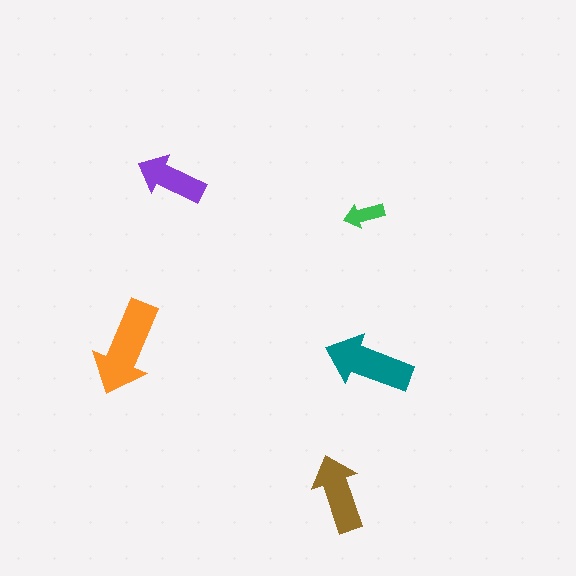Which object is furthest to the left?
The orange arrow is leftmost.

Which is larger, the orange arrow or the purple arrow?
The orange one.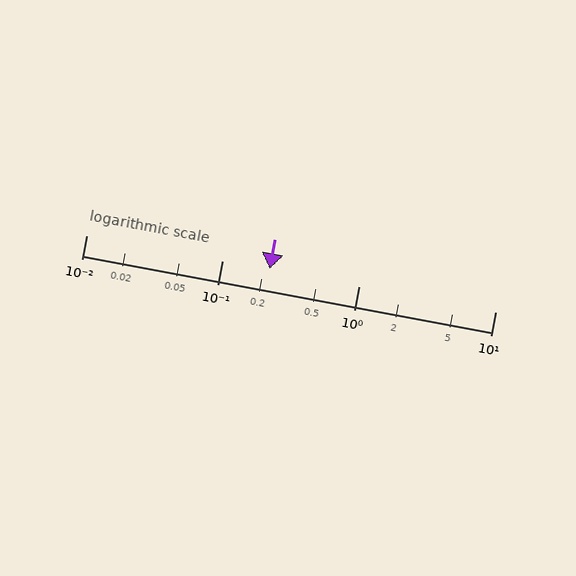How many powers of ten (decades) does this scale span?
The scale spans 3 decades, from 0.01 to 10.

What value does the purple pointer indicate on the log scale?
The pointer indicates approximately 0.22.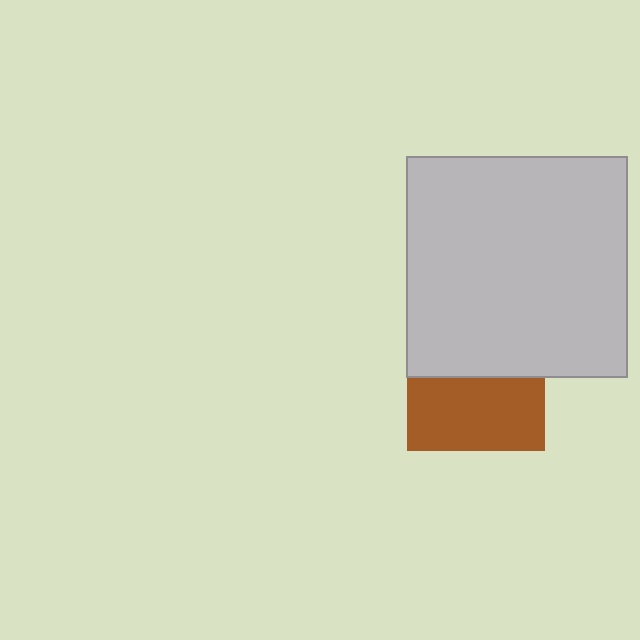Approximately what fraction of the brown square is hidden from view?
Roughly 46% of the brown square is hidden behind the light gray square.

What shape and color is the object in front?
The object in front is a light gray square.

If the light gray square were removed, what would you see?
You would see the complete brown square.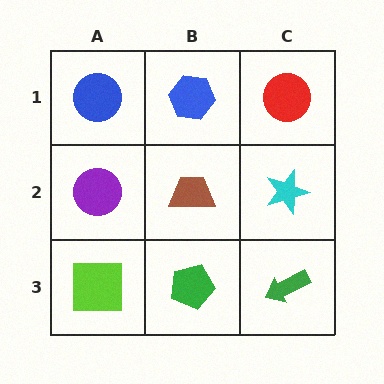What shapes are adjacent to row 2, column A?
A blue circle (row 1, column A), a lime square (row 3, column A), a brown trapezoid (row 2, column B).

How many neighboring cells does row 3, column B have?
3.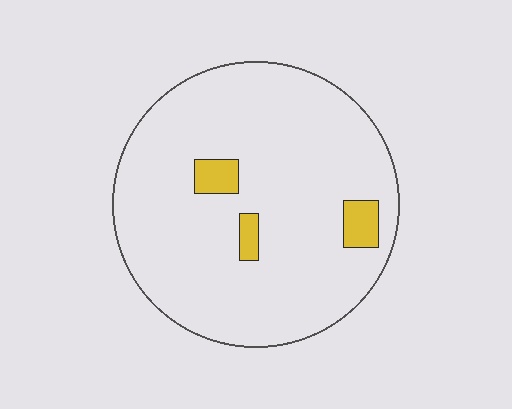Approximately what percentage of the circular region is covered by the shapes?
Approximately 5%.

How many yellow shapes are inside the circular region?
3.